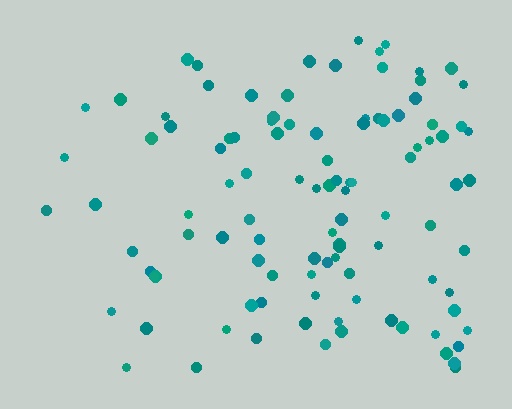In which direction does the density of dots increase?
From left to right, with the right side densest.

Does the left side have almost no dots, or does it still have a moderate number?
Still a moderate number, just noticeably fewer than the right.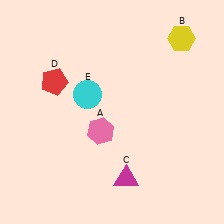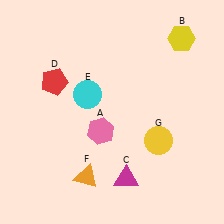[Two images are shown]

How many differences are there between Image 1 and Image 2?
There are 2 differences between the two images.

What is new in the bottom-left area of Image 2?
An orange triangle (F) was added in the bottom-left area of Image 2.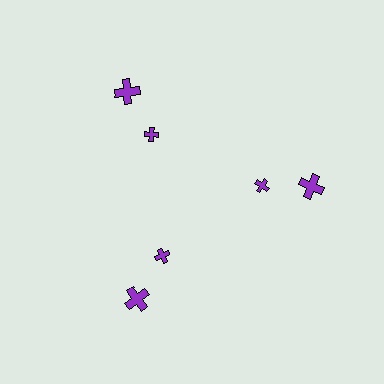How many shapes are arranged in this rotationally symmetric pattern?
There are 6 shapes, arranged in 3 groups of 2.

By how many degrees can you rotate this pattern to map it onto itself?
The pattern maps onto itself every 120 degrees of rotation.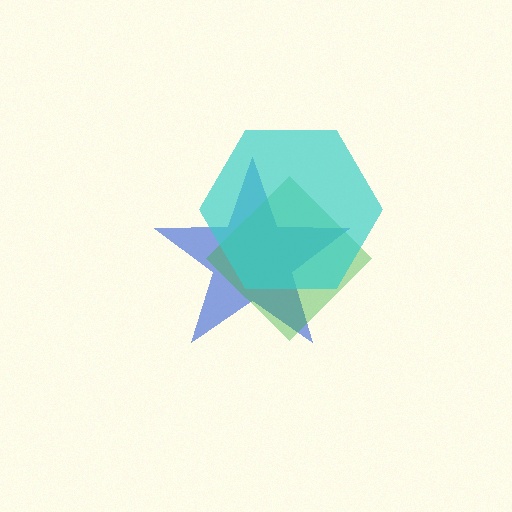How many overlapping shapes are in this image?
There are 3 overlapping shapes in the image.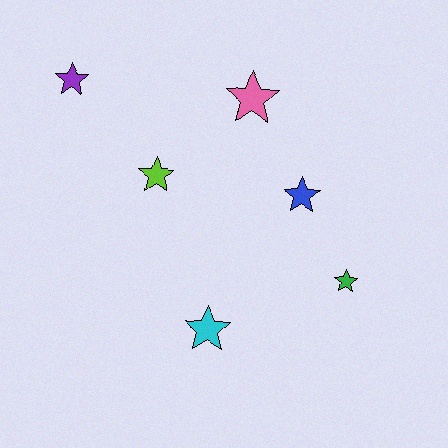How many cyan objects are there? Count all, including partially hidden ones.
There is 1 cyan object.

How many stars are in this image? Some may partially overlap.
There are 6 stars.